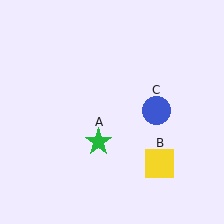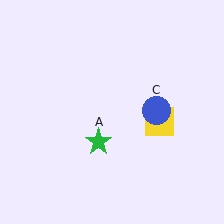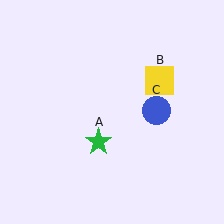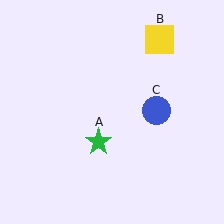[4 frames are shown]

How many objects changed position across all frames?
1 object changed position: yellow square (object B).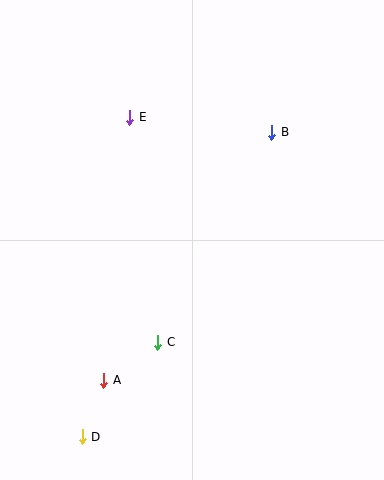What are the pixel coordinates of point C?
Point C is at (158, 342).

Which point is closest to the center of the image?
Point C at (158, 342) is closest to the center.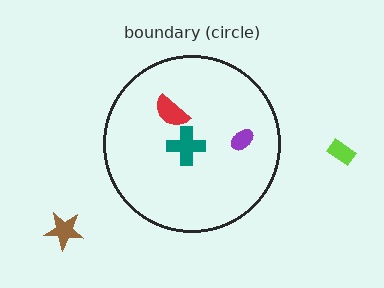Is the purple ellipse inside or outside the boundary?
Inside.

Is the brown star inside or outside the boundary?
Outside.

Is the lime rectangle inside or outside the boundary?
Outside.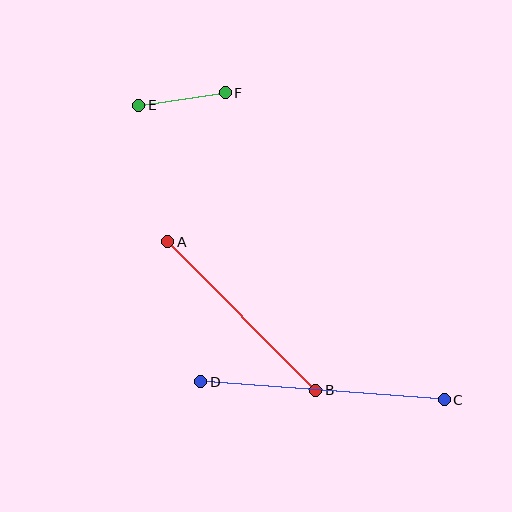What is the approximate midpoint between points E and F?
The midpoint is at approximately (182, 99) pixels.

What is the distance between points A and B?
The distance is approximately 210 pixels.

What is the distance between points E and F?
The distance is approximately 88 pixels.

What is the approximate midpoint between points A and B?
The midpoint is at approximately (242, 316) pixels.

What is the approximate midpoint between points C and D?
The midpoint is at approximately (322, 391) pixels.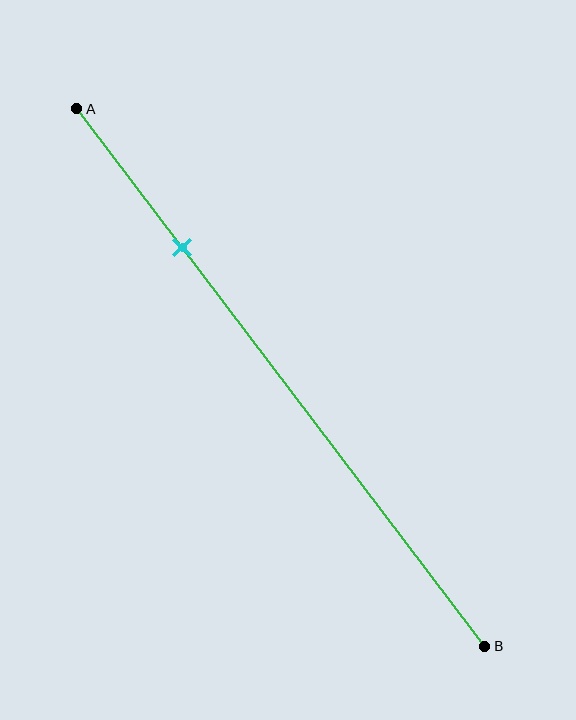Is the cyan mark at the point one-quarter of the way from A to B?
Yes, the mark is approximately at the one-quarter point.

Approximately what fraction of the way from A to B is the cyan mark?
The cyan mark is approximately 25% of the way from A to B.